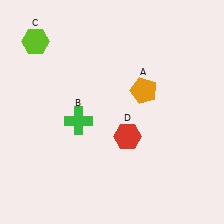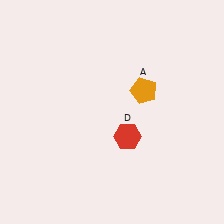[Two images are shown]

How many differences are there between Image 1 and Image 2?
There are 2 differences between the two images.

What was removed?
The lime hexagon (C), the green cross (B) were removed in Image 2.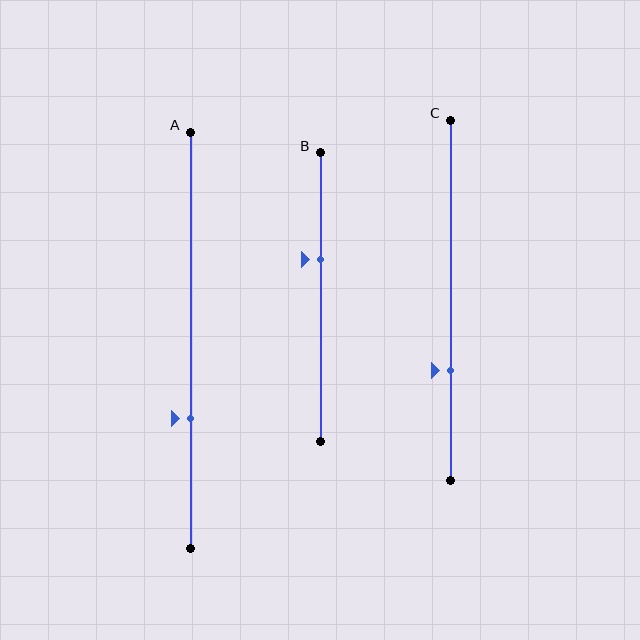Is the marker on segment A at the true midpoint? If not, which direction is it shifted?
No, the marker on segment A is shifted downward by about 19% of the segment length.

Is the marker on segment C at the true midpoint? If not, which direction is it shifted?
No, the marker on segment C is shifted downward by about 20% of the segment length.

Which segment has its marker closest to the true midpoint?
Segment B has its marker closest to the true midpoint.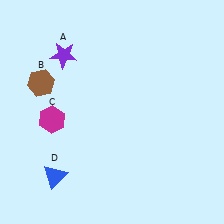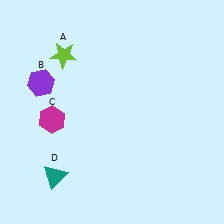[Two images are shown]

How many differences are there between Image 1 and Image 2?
There are 3 differences between the two images.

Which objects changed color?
A changed from purple to lime. B changed from brown to purple. D changed from blue to teal.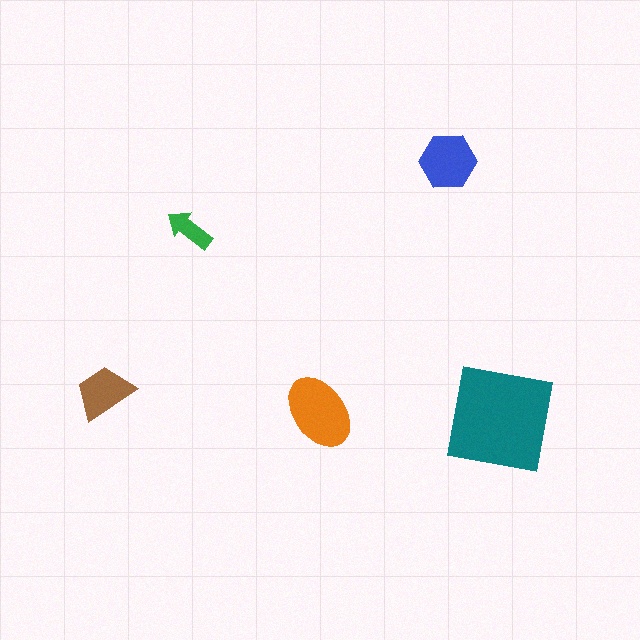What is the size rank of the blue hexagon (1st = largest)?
3rd.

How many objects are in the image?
There are 5 objects in the image.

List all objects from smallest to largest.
The green arrow, the brown trapezoid, the blue hexagon, the orange ellipse, the teal square.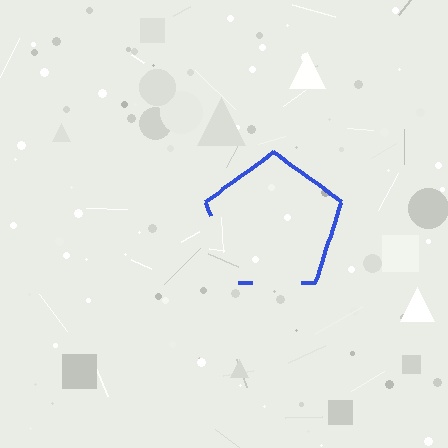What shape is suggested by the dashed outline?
The dashed outline suggests a pentagon.